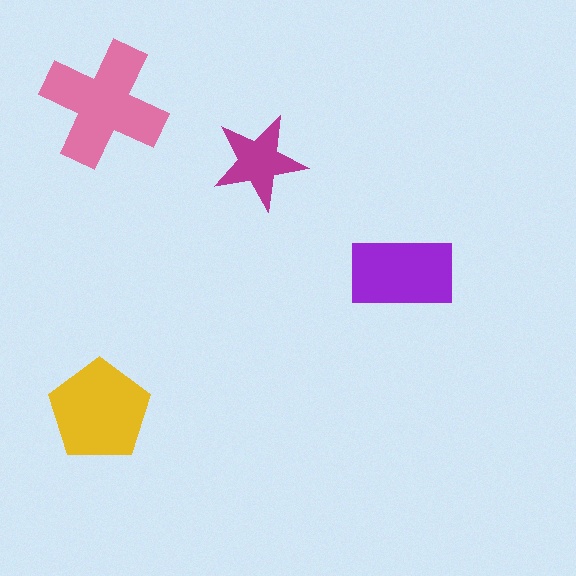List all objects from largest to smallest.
The pink cross, the yellow pentagon, the purple rectangle, the magenta star.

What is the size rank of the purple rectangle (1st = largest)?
3rd.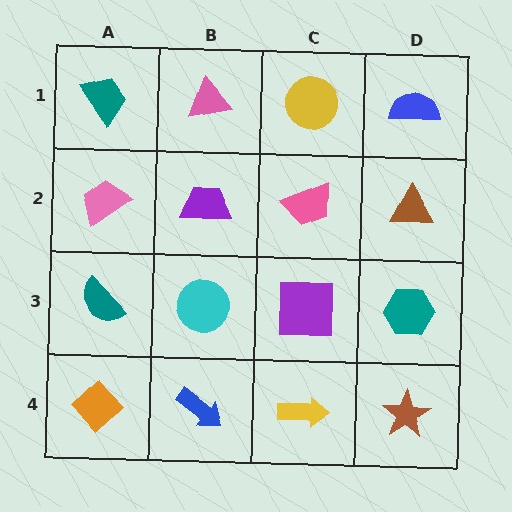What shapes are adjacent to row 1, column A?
A pink trapezoid (row 2, column A), a pink triangle (row 1, column B).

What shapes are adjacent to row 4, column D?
A teal hexagon (row 3, column D), a yellow arrow (row 4, column C).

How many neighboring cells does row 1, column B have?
3.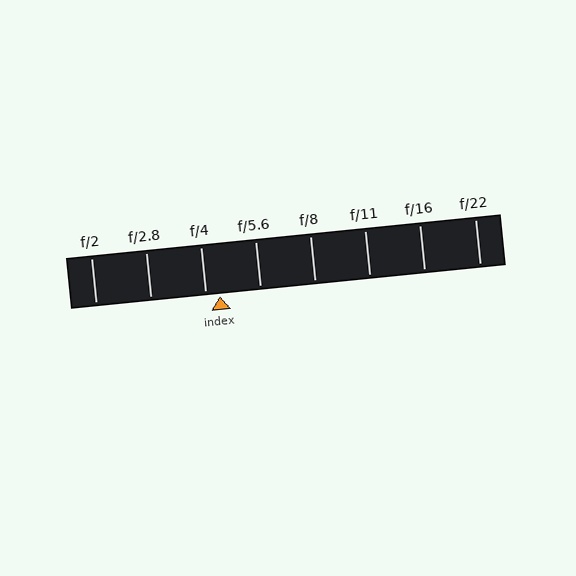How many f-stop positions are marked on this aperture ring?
There are 8 f-stop positions marked.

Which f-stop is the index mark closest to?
The index mark is closest to f/4.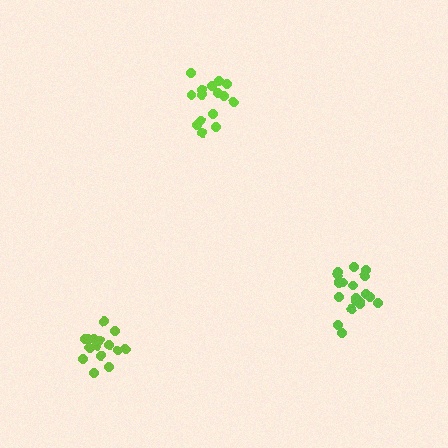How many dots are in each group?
Group 1: 20 dots, Group 2: 15 dots, Group 3: 15 dots (50 total).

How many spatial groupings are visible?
There are 3 spatial groupings.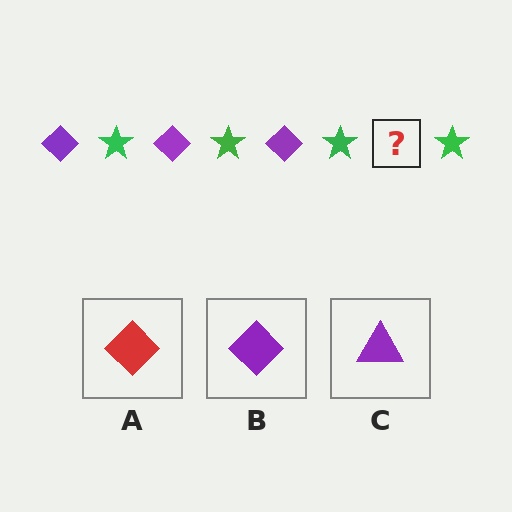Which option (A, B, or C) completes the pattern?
B.